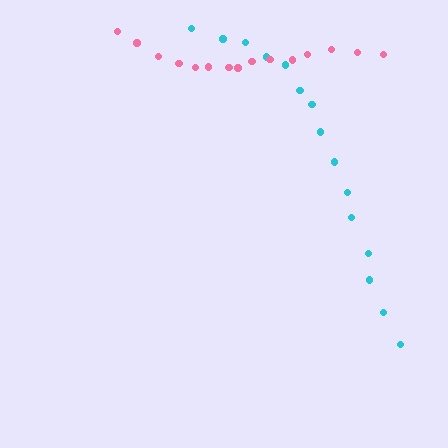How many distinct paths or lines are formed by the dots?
There are 2 distinct paths.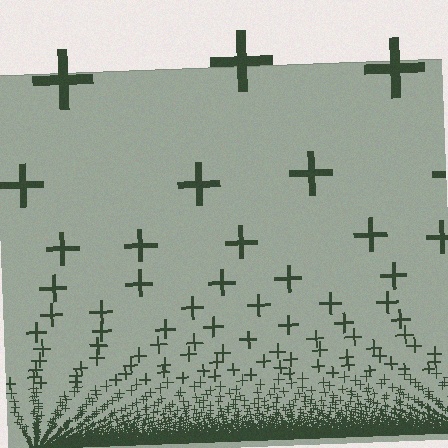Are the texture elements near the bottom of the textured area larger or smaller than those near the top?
Smaller. The gradient is inverted — elements near the bottom are smaller and denser.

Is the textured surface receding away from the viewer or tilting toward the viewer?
The surface appears to tilt toward the viewer. Texture elements get larger and sparser toward the top.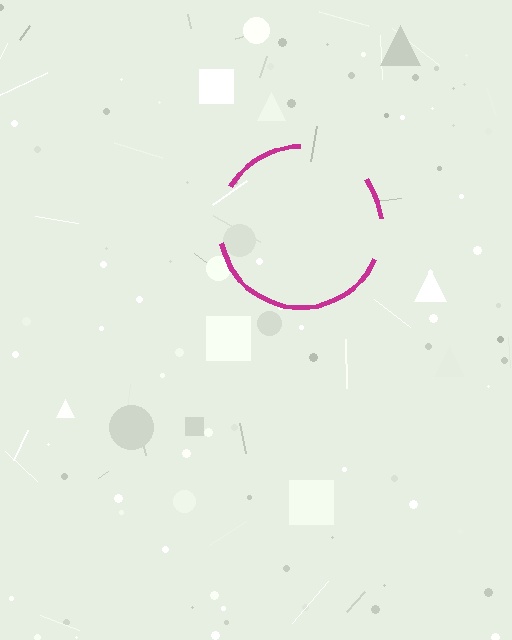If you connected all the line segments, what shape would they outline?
They would outline a circle.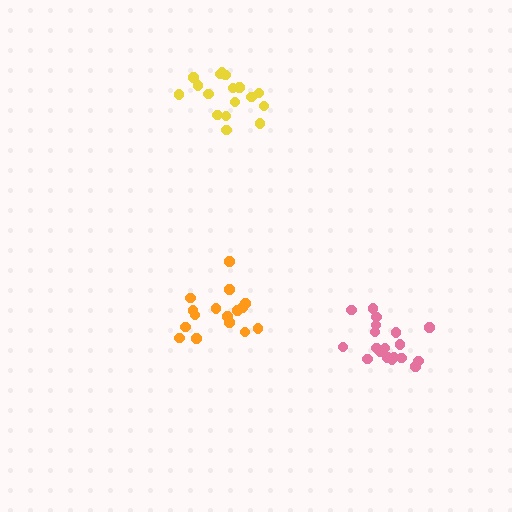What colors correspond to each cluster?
The clusters are colored: yellow, orange, pink.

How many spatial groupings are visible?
There are 3 spatial groupings.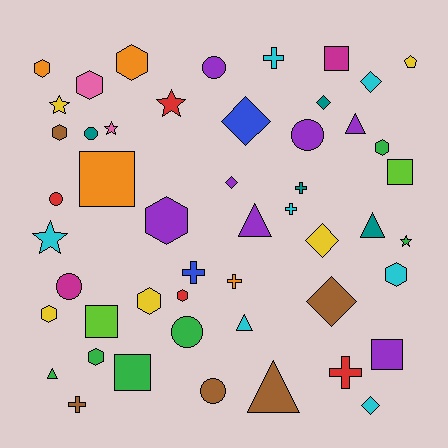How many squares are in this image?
There are 6 squares.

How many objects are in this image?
There are 50 objects.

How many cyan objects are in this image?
There are 7 cyan objects.